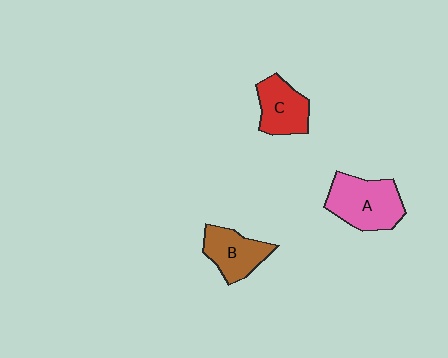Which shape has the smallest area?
Shape C (red).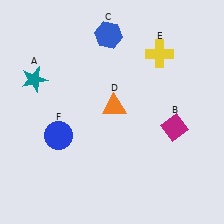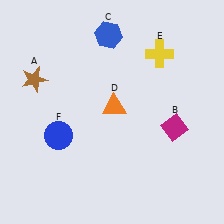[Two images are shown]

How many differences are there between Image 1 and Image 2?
There is 1 difference between the two images.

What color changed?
The star (A) changed from teal in Image 1 to brown in Image 2.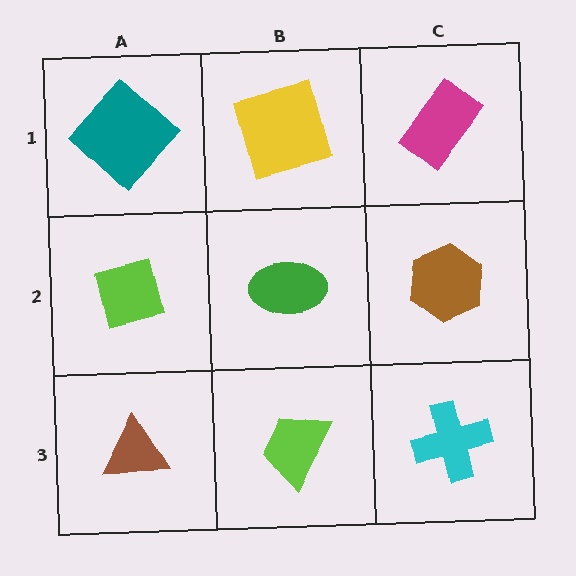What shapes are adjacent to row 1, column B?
A green ellipse (row 2, column B), a teal diamond (row 1, column A), a magenta rectangle (row 1, column C).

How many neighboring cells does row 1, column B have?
3.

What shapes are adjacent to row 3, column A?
A lime square (row 2, column A), a lime trapezoid (row 3, column B).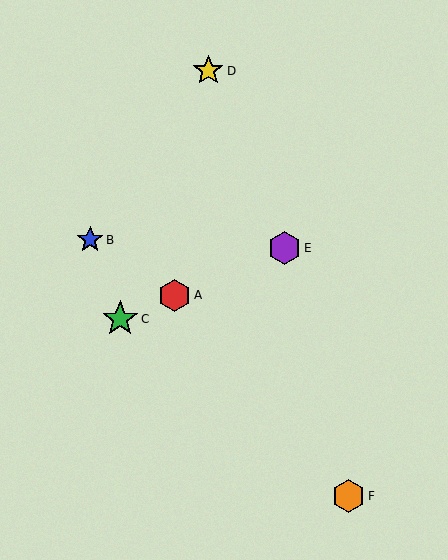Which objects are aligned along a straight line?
Objects A, C, E are aligned along a straight line.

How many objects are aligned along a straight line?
3 objects (A, C, E) are aligned along a straight line.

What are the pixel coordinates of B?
Object B is at (90, 240).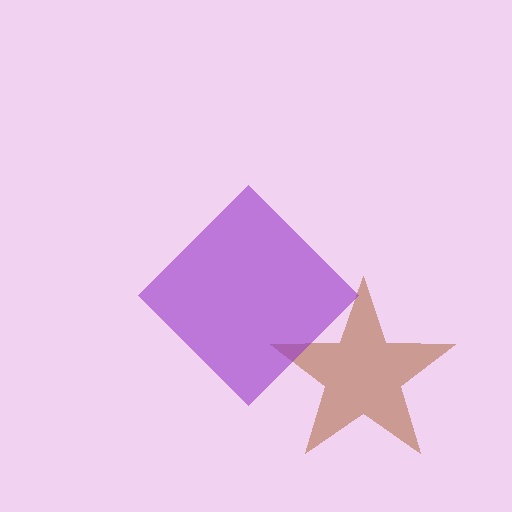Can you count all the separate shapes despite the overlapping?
Yes, there are 2 separate shapes.